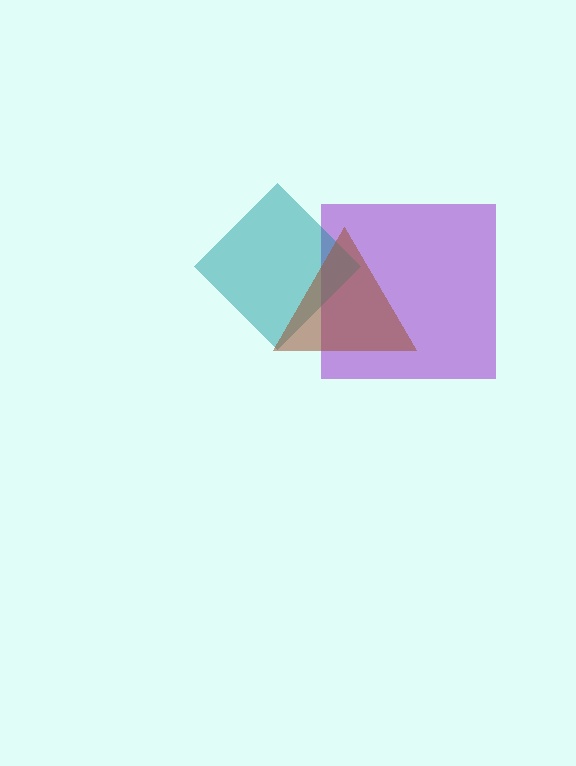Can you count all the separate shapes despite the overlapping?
Yes, there are 3 separate shapes.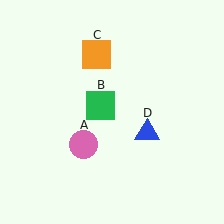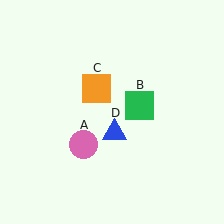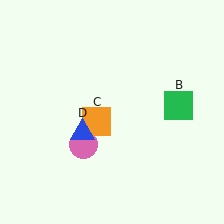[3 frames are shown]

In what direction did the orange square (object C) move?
The orange square (object C) moved down.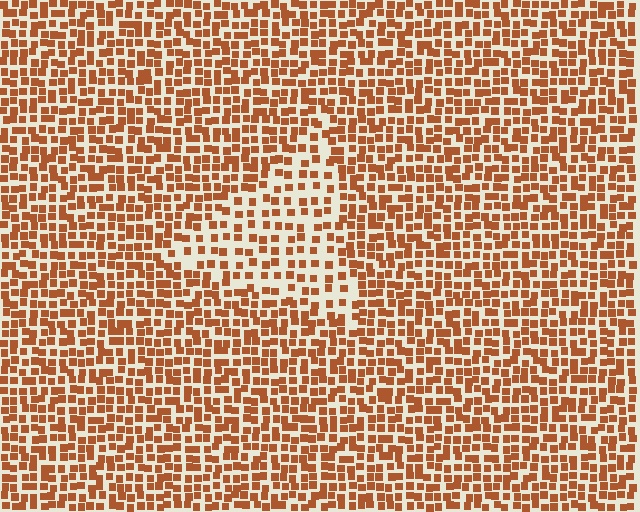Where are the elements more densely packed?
The elements are more densely packed outside the triangle boundary.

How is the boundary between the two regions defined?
The boundary is defined by a change in element density (approximately 1.8x ratio). All elements are the same color, size, and shape.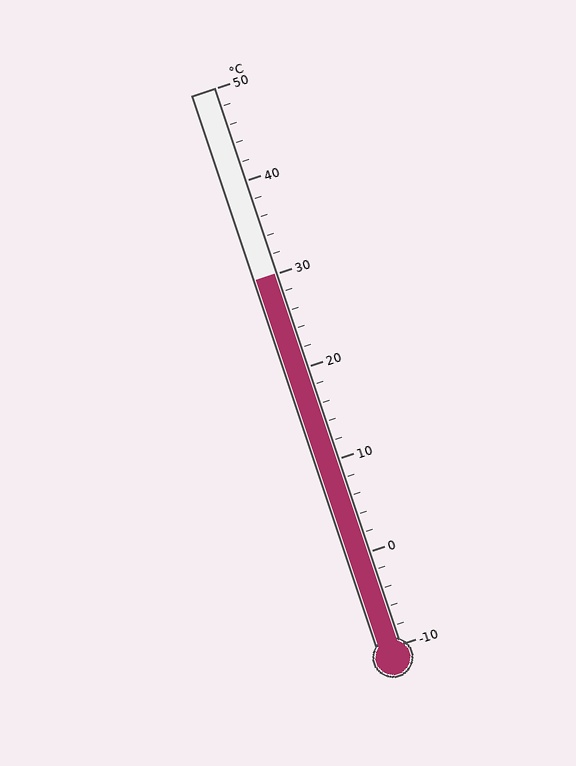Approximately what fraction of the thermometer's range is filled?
The thermometer is filled to approximately 65% of its range.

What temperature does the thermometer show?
The thermometer shows approximately 30°C.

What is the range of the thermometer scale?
The thermometer scale ranges from -10°C to 50°C.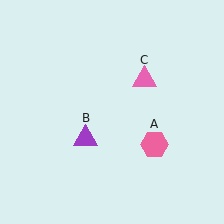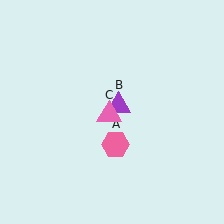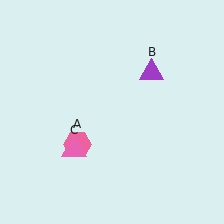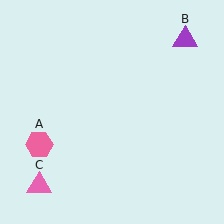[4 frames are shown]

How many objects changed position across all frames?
3 objects changed position: pink hexagon (object A), purple triangle (object B), pink triangle (object C).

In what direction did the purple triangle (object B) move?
The purple triangle (object B) moved up and to the right.